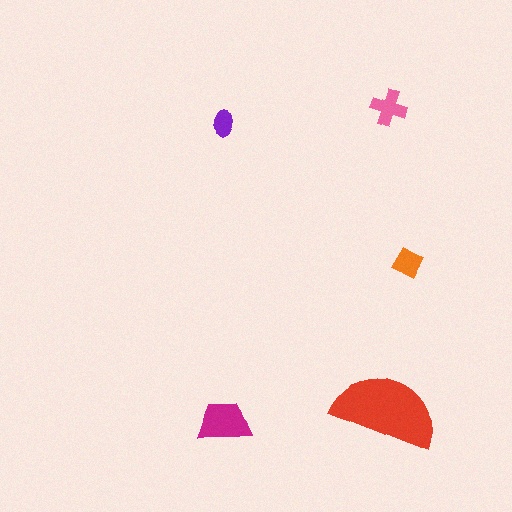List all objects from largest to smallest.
The red semicircle, the magenta trapezoid, the pink cross, the orange diamond, the purple ellipse.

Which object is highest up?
The pink cross is topmost.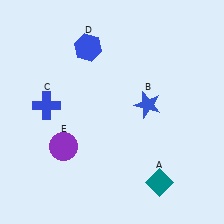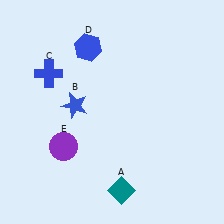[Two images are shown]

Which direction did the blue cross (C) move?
The blue cross (C) moved up.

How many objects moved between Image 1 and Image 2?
3 objects moved between the two images.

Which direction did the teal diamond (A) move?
The teal diamond (A) moved left.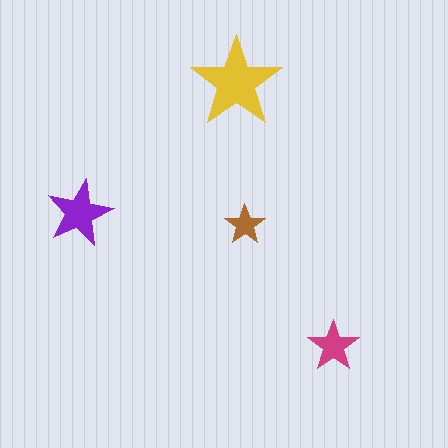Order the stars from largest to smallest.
the yellow one, the purple one, the magenta one, the brown one.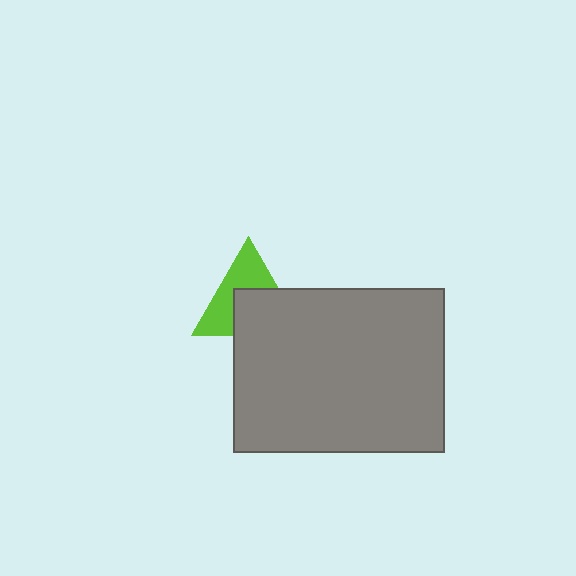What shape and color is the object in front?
The object in front is a gray rectangle.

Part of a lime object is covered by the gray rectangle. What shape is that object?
It is a triangle.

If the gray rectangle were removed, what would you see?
You would see the complete lime triangle.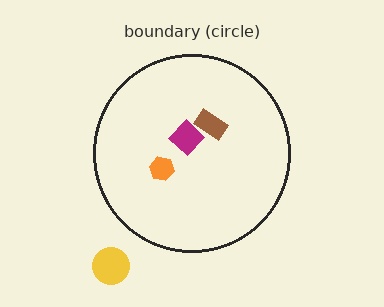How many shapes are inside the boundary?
3 inside, 1 outside.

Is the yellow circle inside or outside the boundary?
Outside.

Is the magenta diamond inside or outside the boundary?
Inside.